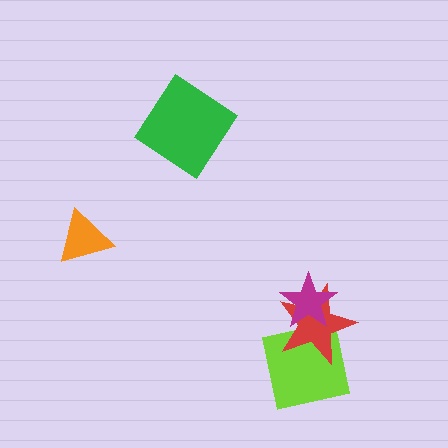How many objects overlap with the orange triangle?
0 objects overlap with the orange triangle.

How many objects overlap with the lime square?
1 object overlaps with the lime square.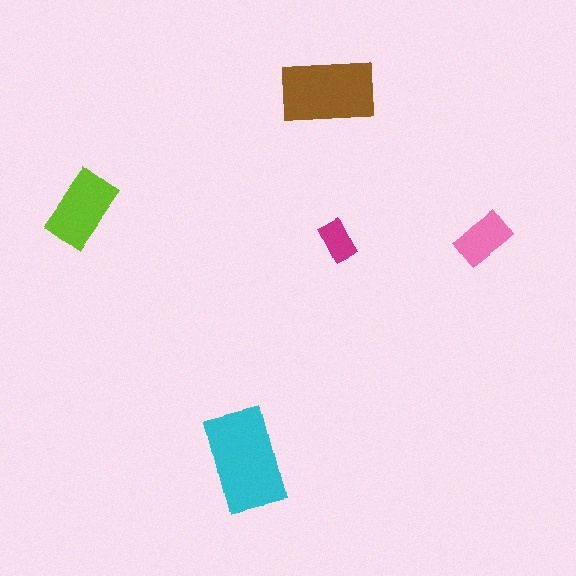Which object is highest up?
The brown rectangle is topmost.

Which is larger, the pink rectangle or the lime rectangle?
The lime one.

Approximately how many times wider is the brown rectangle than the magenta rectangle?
About 2.5 times wider.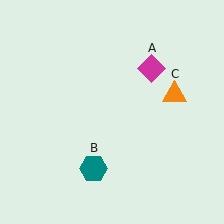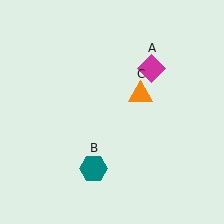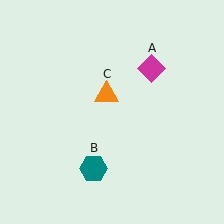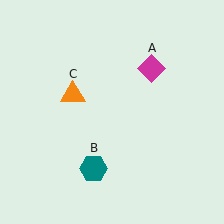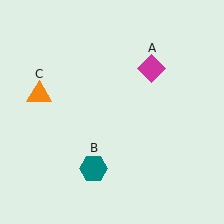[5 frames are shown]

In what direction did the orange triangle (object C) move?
The orange triangle (object C) moved left.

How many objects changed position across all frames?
1 object changed position: orange triangle (object C).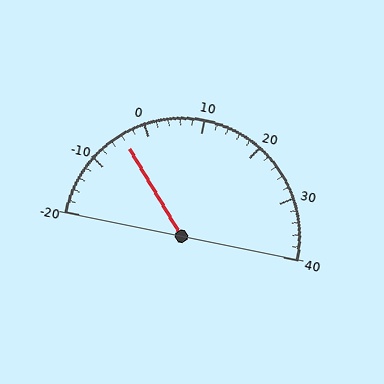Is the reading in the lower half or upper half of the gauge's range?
The reading is in the lower half of the range (-20 to 40).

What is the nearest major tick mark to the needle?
The nearest major tick mark is 0.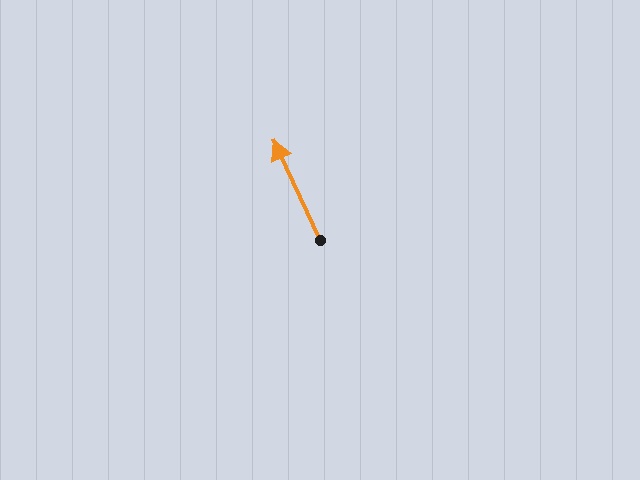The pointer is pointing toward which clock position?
Roughly 11 o'clock.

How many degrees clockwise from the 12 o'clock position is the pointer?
Approximately 335 degrees.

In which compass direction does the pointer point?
Northwest.